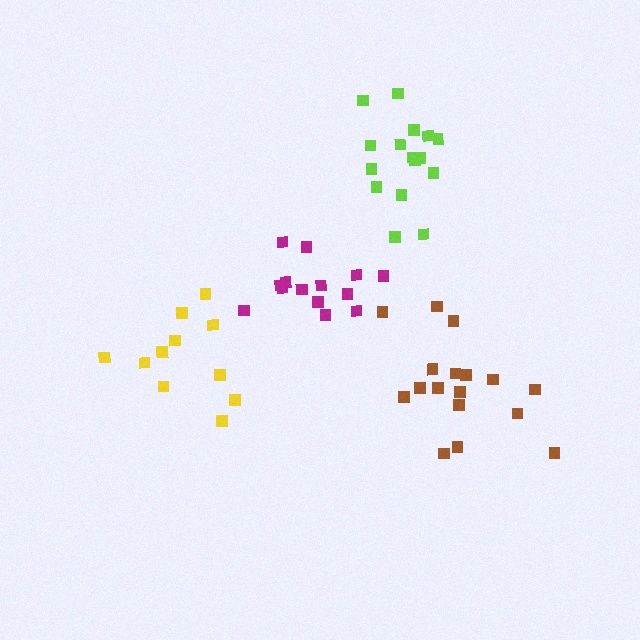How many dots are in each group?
Group 1: 16 dots, Group 2: 11 dots, Group 3: 17 dots, Group 4: 15 dots (59 total).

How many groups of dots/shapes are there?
There are 4 groups.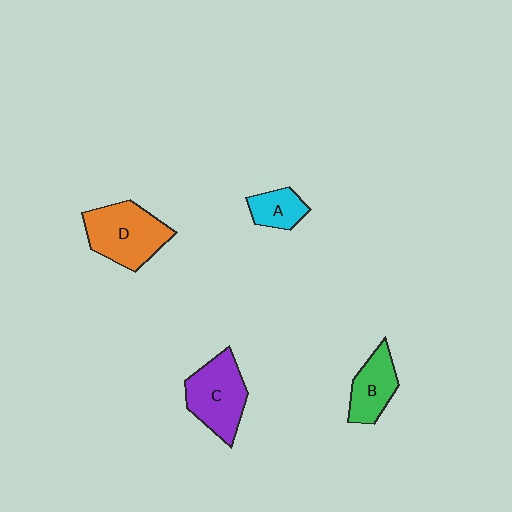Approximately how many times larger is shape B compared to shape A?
Approximately 1.4 times.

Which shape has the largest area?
Shape D (orange).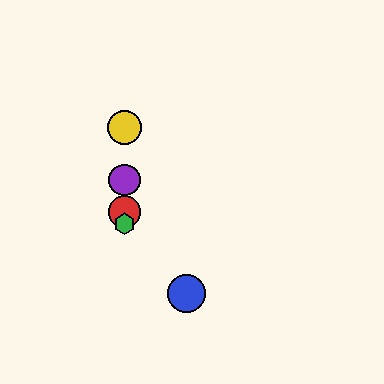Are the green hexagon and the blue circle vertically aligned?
No, the green hexagon is at x≈124 and the blue circle is at x≈186.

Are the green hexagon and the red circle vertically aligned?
Yes, both are at x≈124.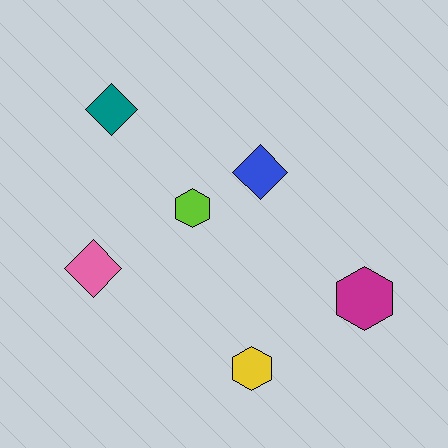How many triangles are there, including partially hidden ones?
There are no triangles.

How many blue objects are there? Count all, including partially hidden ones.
There is 1 blue object.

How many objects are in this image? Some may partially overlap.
There are 6 objects.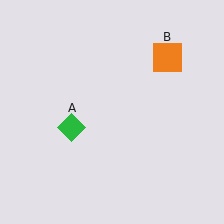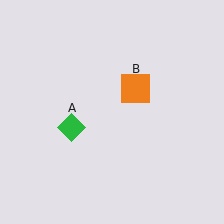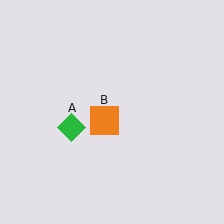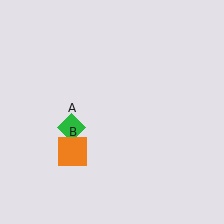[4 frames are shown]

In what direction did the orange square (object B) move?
The orange square (object B) moved down and to the left.